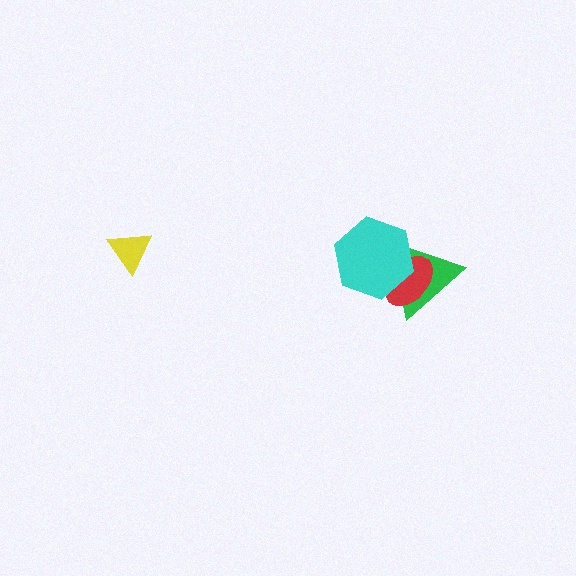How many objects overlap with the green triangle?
2 objects overlap with the green triangle.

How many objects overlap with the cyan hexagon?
2 objects overlap with the cyan hexagon.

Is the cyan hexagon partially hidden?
No, no other shape covers it.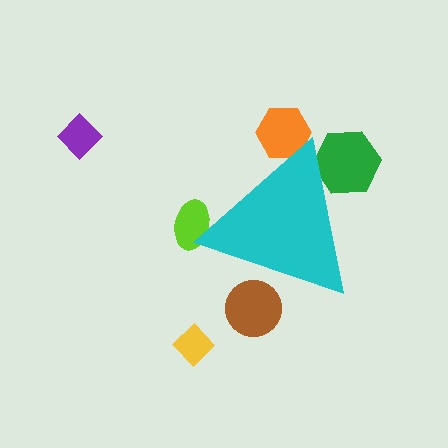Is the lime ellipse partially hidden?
Yes, the lime ellipse is partially hidden behind the cyan triangle.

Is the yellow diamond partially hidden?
No, the yellow diamond is fully visible.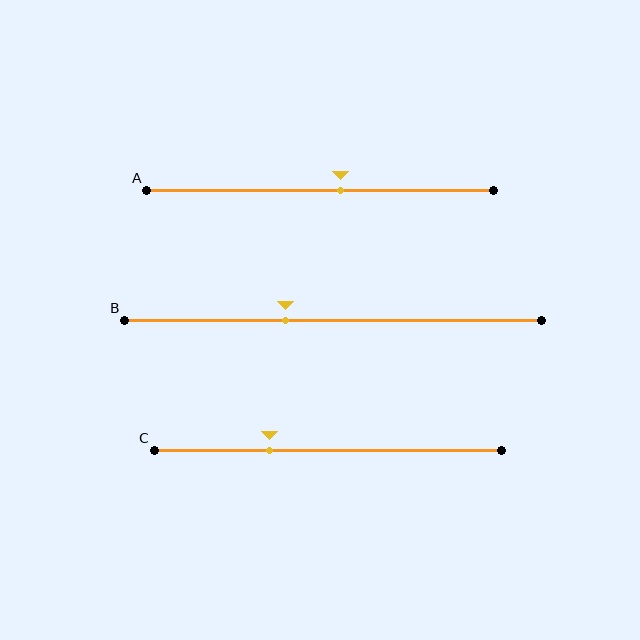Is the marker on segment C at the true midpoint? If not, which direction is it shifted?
No, the marker on segment C is shifted to the left by about 17% of the segment length.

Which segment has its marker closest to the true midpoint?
Segment A has its marker closest to the true midpoint.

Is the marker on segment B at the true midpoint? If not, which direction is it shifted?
No, the marker on segment B is shifted to the left by about 11% of the segment length.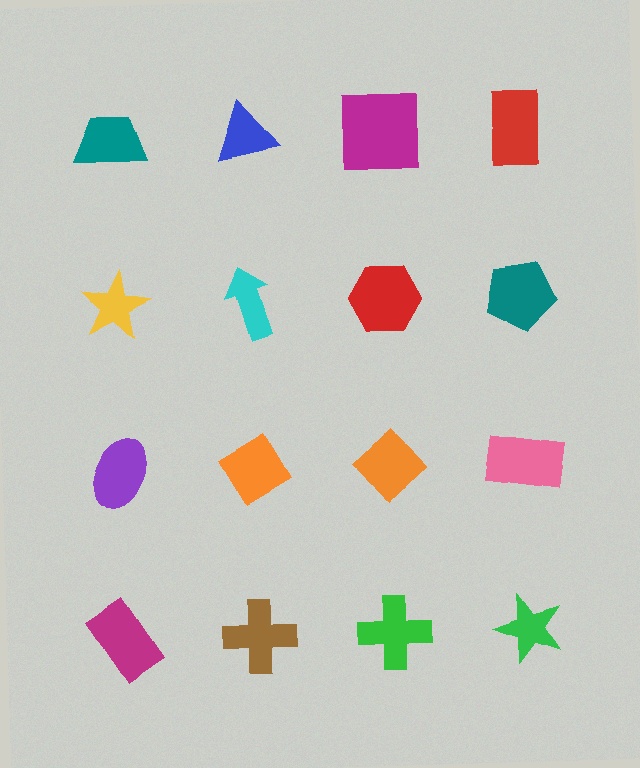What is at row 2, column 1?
A yellow star.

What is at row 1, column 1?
A teal trapezoid.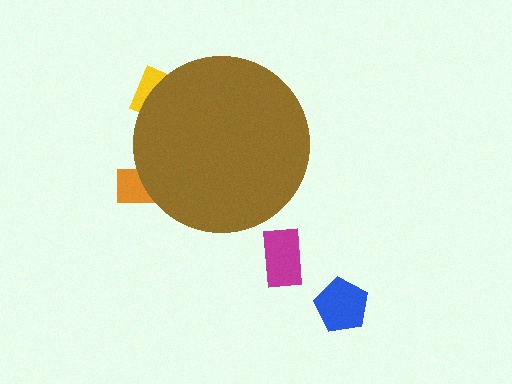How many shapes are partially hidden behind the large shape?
2 shapes are partially hidden.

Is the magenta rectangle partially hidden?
No, the magenta rectangle is fully visible.